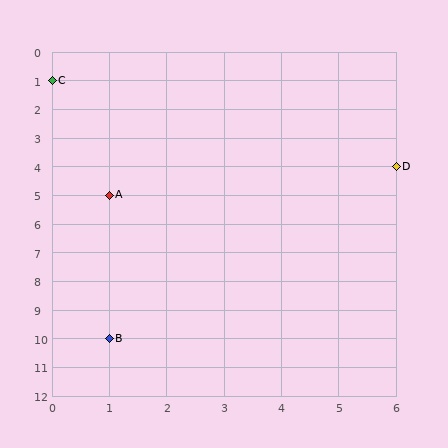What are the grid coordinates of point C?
Point C is at grid coordinates (0, 1).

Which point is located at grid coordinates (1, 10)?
Point B is at (1, 10).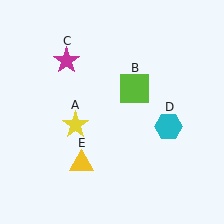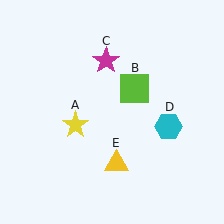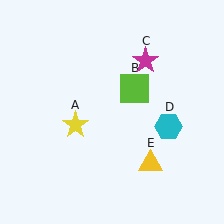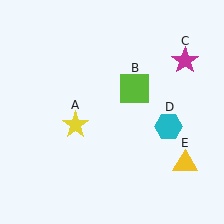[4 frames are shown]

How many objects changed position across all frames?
2 objects changed position: magenta star (object C), yellow triangle (object E).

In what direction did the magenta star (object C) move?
The magenta star (object C) moved right.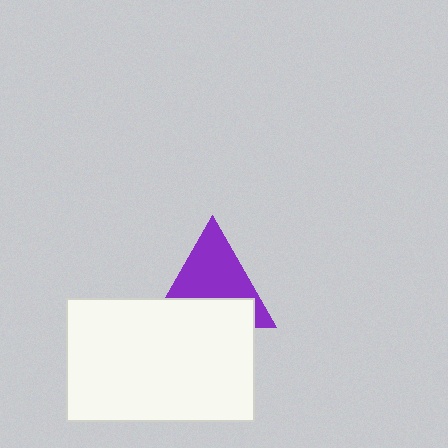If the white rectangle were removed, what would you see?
You would see the complete purple triangle.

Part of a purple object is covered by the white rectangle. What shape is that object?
It is a triangle.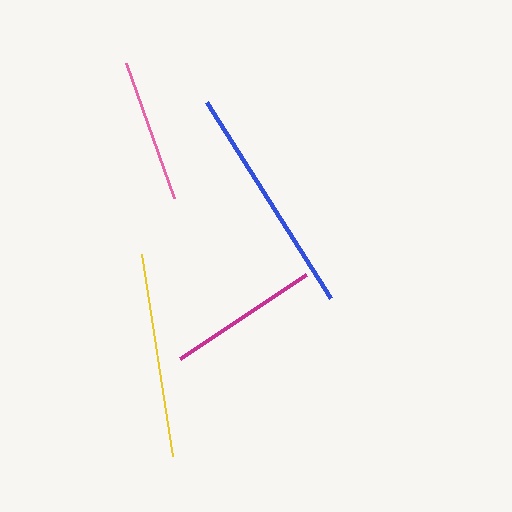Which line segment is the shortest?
The pink line is the shortest at approximately 143 pixels.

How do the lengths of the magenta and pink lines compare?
The magenta and pink lines are approximately the same length.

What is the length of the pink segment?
The pink segment is approximately 143 pixels long.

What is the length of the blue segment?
The blue segment is approximately 232 pixels long.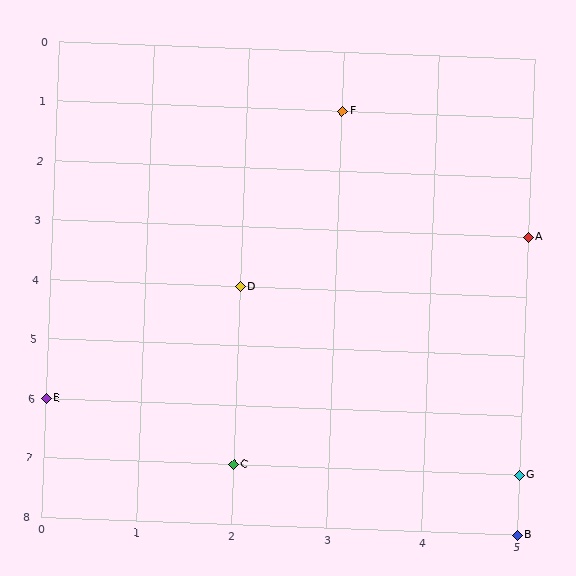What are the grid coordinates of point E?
Point E is at grid coordinates (0, 6).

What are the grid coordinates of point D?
Point D is at grid coordinates (2, 4).